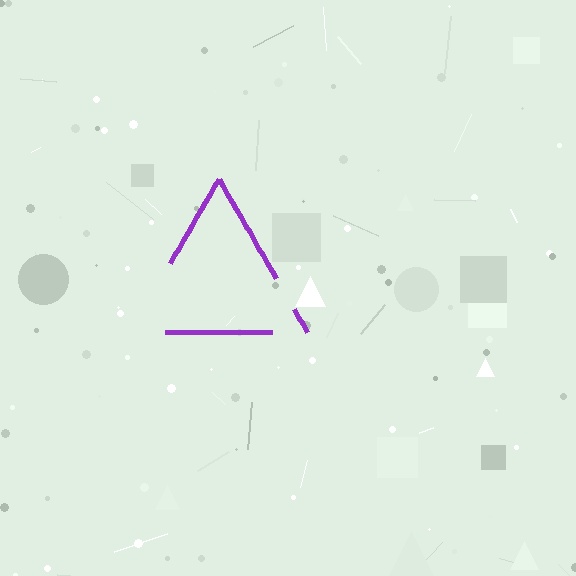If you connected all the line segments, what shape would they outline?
They would outline a triangle.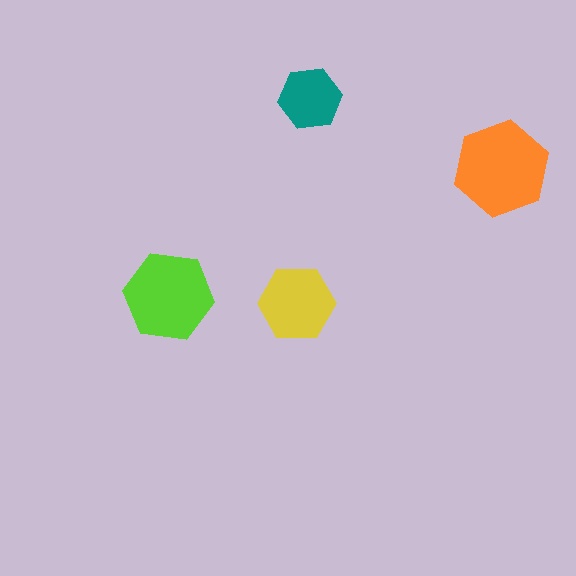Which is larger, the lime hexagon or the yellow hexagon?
The lime one.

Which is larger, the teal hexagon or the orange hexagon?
The orange one.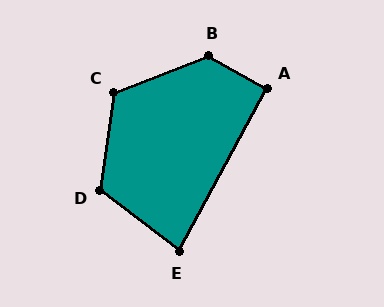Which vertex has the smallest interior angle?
E, at approximately 81 degrees.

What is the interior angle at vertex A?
Approximately 91 degrees (approximately right).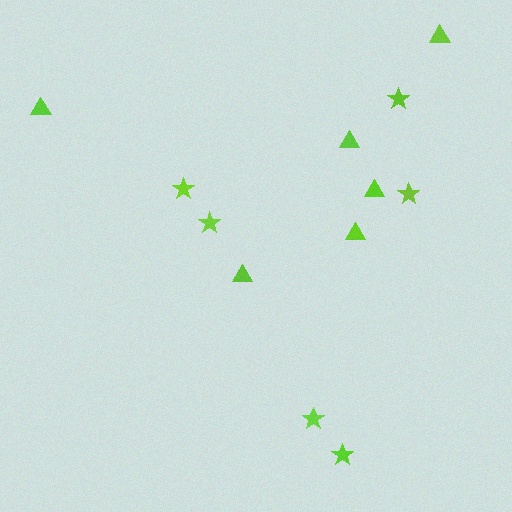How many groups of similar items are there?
There are 2 groups: one group of stars (6) and one group of triangles (6).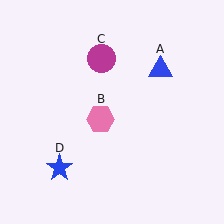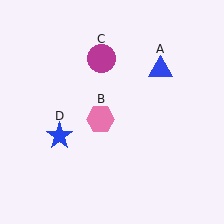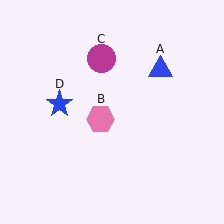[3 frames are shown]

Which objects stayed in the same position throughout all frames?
Blue triangle (object A) and pink hexagon (object B) and magenta circle (object C) remained stationary.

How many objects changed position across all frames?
1 object changed position: blue star (object D).